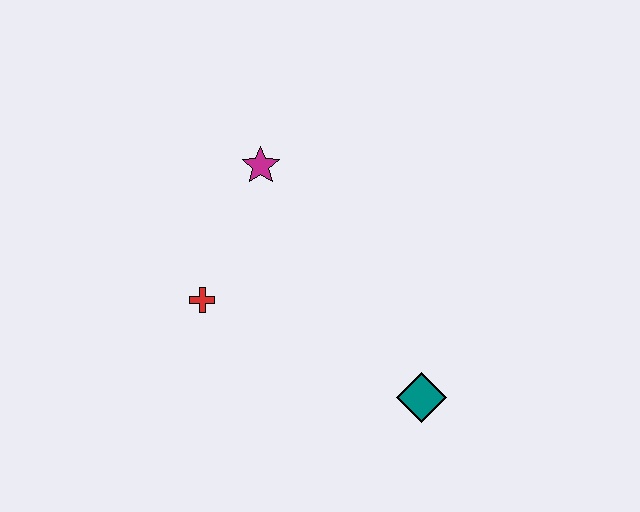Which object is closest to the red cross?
The magenta star is closest to the red cross.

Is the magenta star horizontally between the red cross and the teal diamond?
Yes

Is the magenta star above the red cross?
Yes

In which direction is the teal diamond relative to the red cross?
The teal diamond is to the right of the red cross.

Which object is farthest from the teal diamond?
The magenta star is farthest from the teal diamond.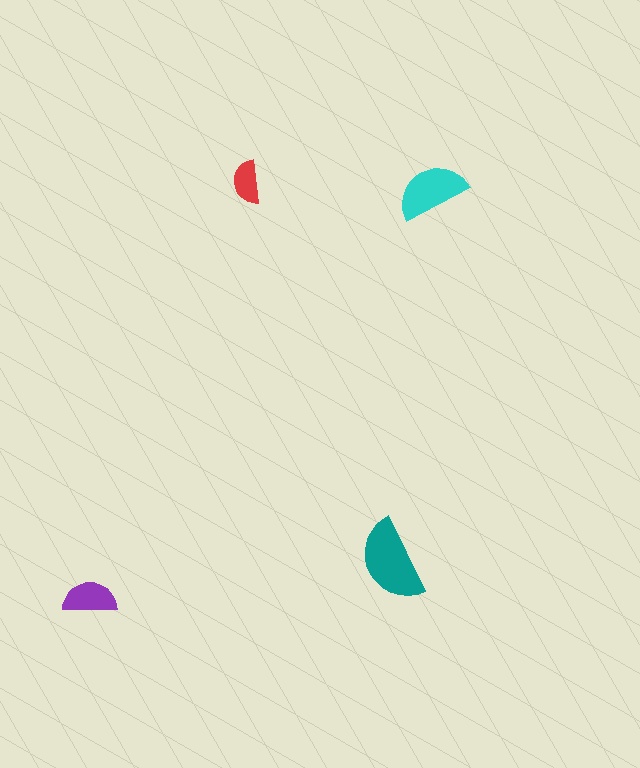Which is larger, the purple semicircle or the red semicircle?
The purple one.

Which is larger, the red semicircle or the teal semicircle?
The teal one.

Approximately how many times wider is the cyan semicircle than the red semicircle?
About 1.5 times wider.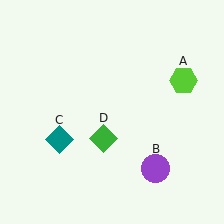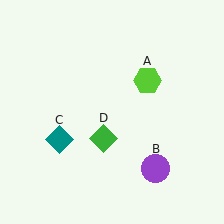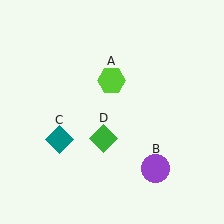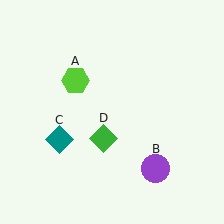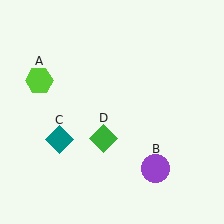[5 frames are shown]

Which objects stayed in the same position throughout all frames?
Purple circle (object B) and teal diamond (object C) and green diamond (object D) remained stationary.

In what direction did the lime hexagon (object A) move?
The lime hexagon (object A) moved left.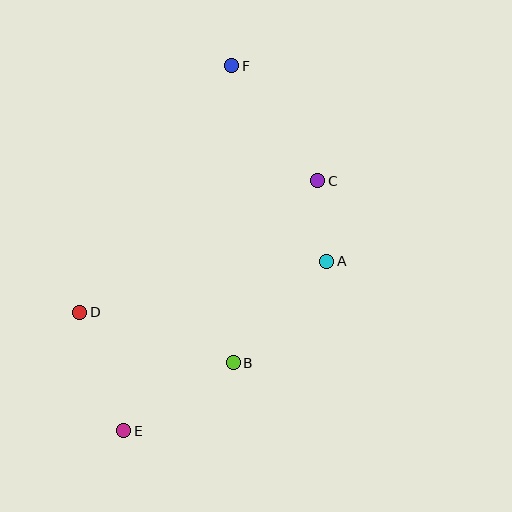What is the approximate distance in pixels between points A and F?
The distance between A and F is approximately 218 pixels.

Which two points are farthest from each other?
Points E and F are farthest from each other.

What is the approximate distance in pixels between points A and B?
The distance between A and B is approximately 138 pixels.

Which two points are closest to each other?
Points A and C are closest to each other.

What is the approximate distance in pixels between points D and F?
The distance between D and F is approximately 290 pixels.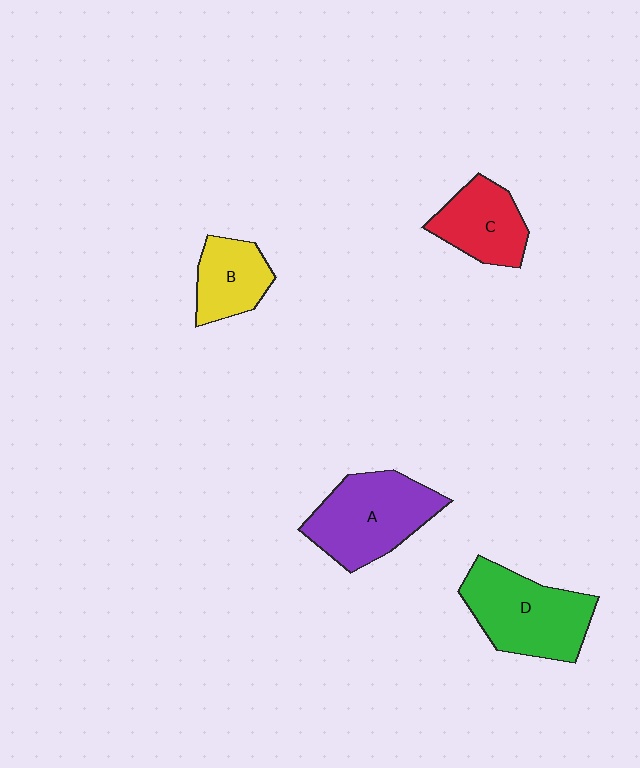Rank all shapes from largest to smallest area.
From largest to smallest: D (green), A (purple), C (red), B (yellow).